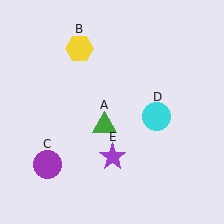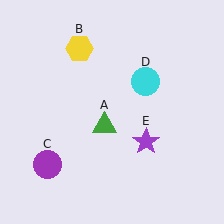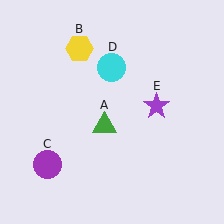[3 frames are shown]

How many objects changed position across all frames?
2 objects changed position: cyan circle (object D), purple star (object E).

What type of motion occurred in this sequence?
The cyan circle (object D), purple star (object E) rotated counterclockwise around the center of the scene.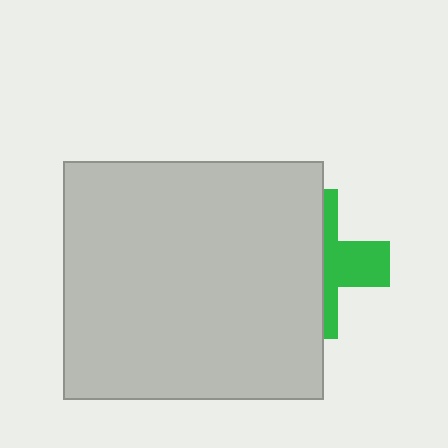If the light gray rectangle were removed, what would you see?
You would see the complete green cross.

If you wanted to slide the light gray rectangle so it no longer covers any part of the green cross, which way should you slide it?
Slide it left — that is the most direct way to separate the two shapes.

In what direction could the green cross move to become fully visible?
The green cross could move right. That would shift it out from behind the light gray rectangle entirely.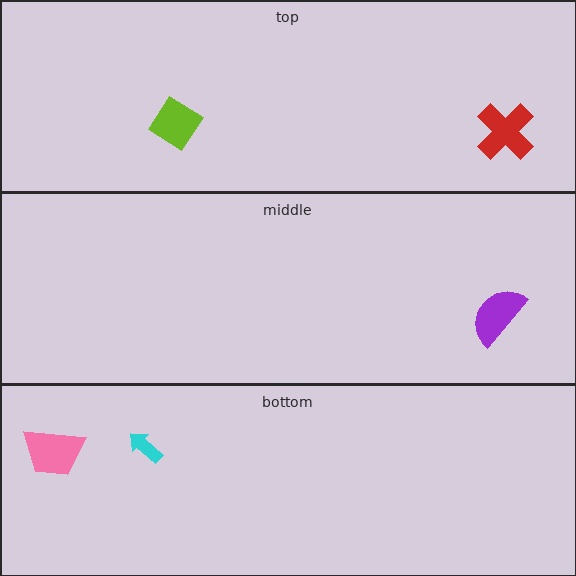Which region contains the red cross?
The top region.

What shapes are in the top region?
The lime diamond, the red cross.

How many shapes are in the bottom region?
2.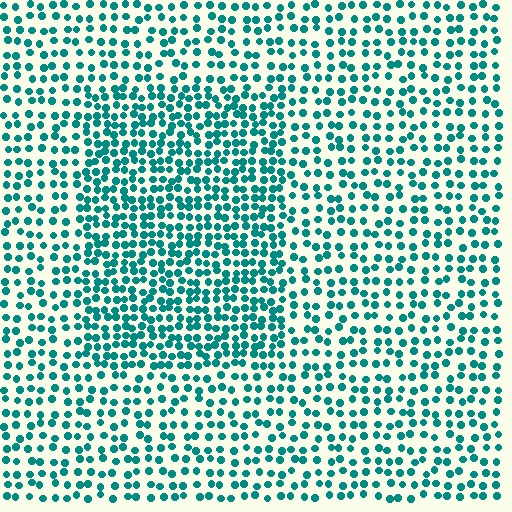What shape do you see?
I see a rectangle.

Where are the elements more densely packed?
The elements are more densely packed inside the rectangle boundary.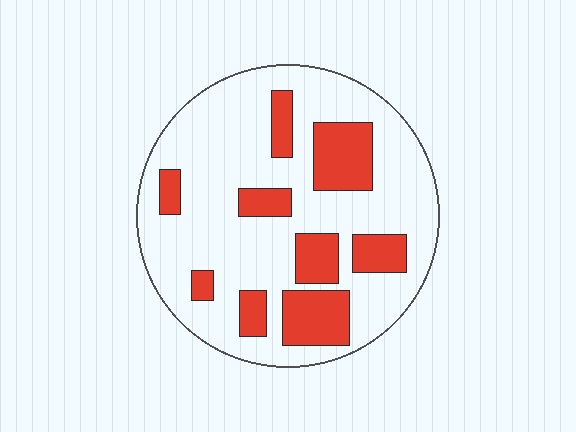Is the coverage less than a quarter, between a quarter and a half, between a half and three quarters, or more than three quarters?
Between a quarter and a half.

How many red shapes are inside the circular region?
9.